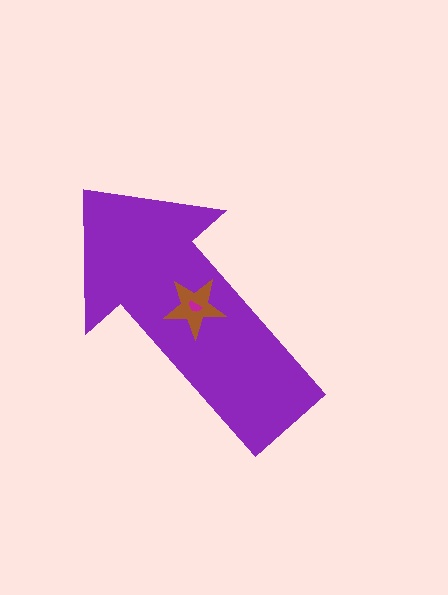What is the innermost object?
The magenta semicircle.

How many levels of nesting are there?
3.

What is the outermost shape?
The purple arrow.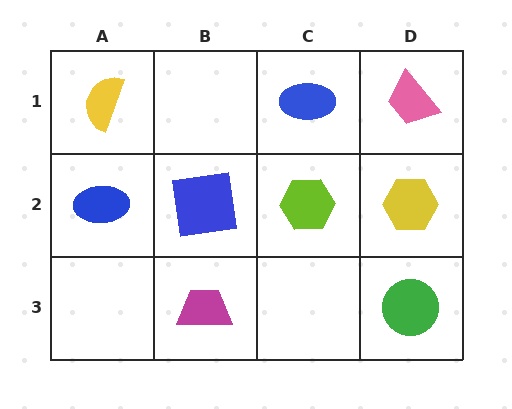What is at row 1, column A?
A yellow semicircle.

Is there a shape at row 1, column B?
No, that cell is empty.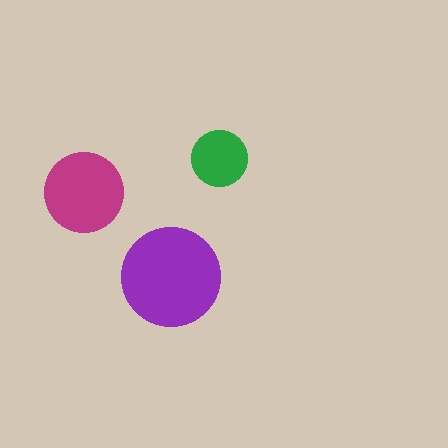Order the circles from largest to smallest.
the purple one, the magenta one, the green one.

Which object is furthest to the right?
The green circle is rightmost.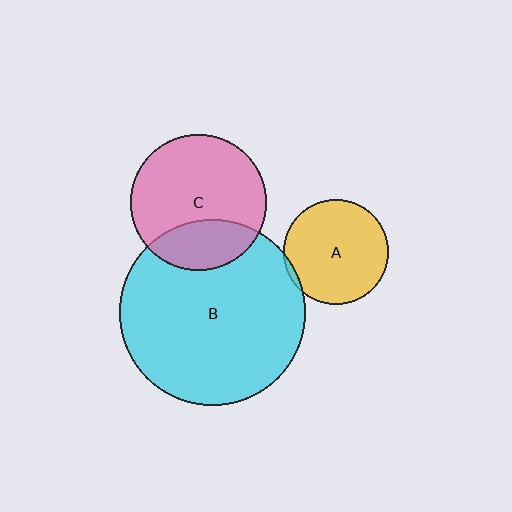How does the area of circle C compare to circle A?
Approximately 1.7 times.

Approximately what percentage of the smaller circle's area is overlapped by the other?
Approximately 5%.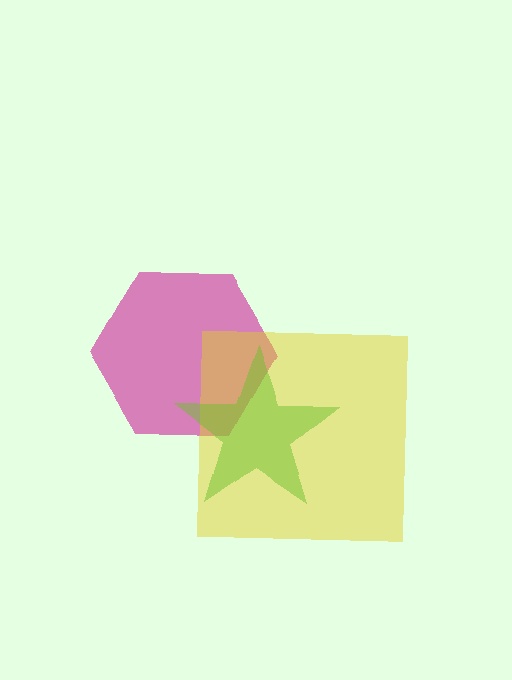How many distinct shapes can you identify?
There are 3 distinct shapes: a magenta hexagon, a yellow square, a lime star.